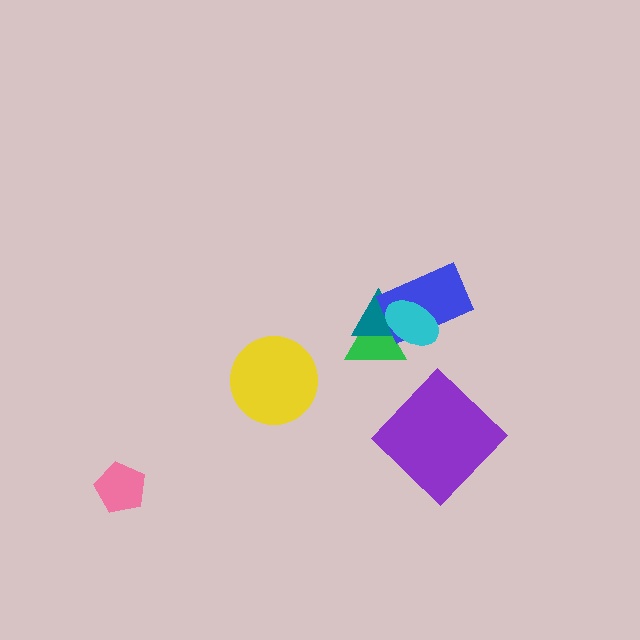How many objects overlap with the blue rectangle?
3 objects overlap with the blue rectangle.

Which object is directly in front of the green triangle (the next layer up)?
The teal triangle is directly in front of the green triangle.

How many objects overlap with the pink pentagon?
0 objects overlap with the pink pentagon.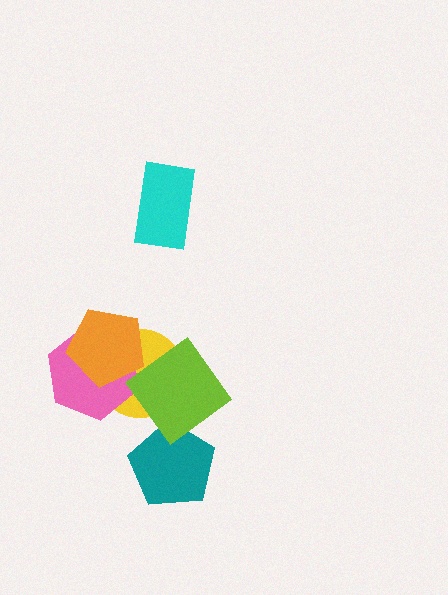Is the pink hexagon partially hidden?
Yes, it is partially covered by another shape.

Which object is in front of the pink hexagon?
The orange pentagon is in front of the pink hexagon.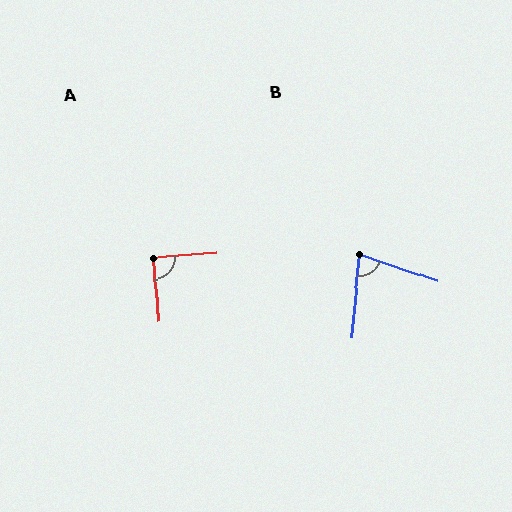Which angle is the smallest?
B, at approximately 77 degrees.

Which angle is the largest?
A, at approximately 90 degrees.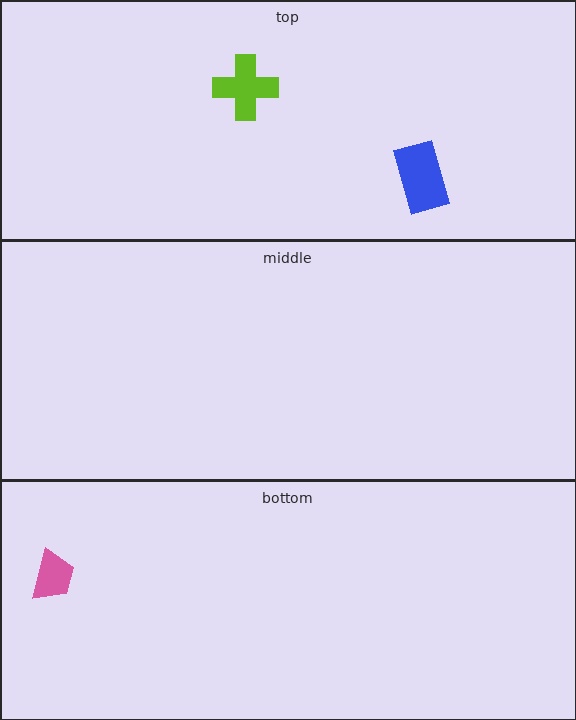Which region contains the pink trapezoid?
The bottom region.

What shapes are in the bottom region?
The pink trapezoid.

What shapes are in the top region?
The blue rectangle, the lime cross.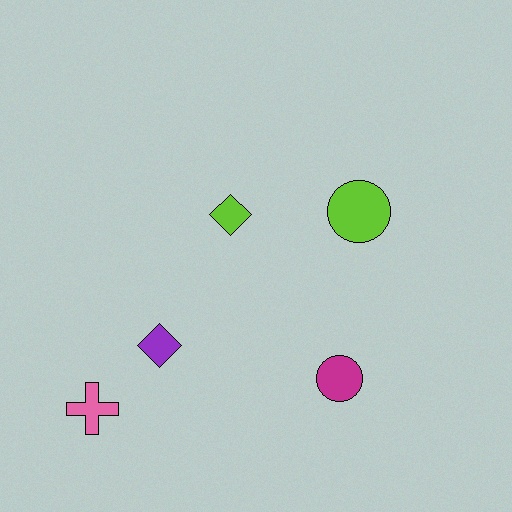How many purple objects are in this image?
There is 1 purple object.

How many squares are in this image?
There are no squares.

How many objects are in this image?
There are 5 objects.